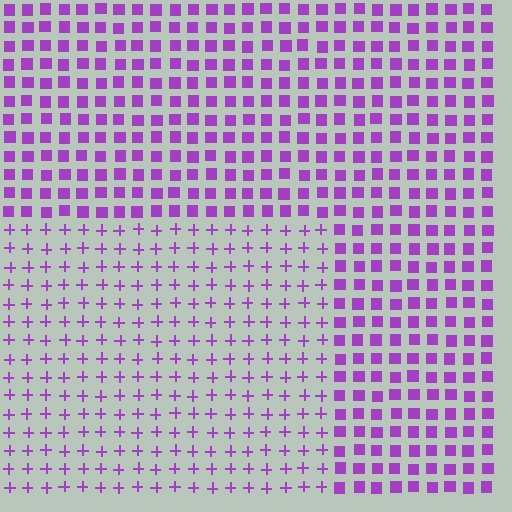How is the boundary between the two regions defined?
The boundary is defined by a change in element shape: plus signs inside vs. squares outside. All elements share the same color and spacing.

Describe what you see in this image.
The image is filled with small purple elements arranged in a uniform grid. A rectangle-shaped region contains plus signs, while the surrounding area contains squares. The boundary is defined purely by the change in element shape.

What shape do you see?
I see a rectangle.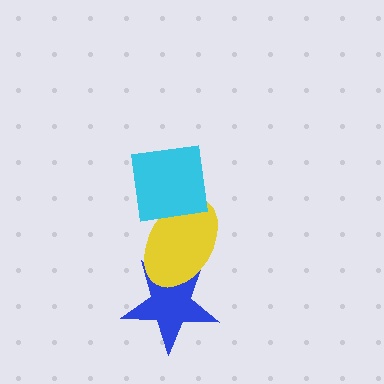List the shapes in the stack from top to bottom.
From top to bottom: the cyan square, the yellow ellipse, the blue star.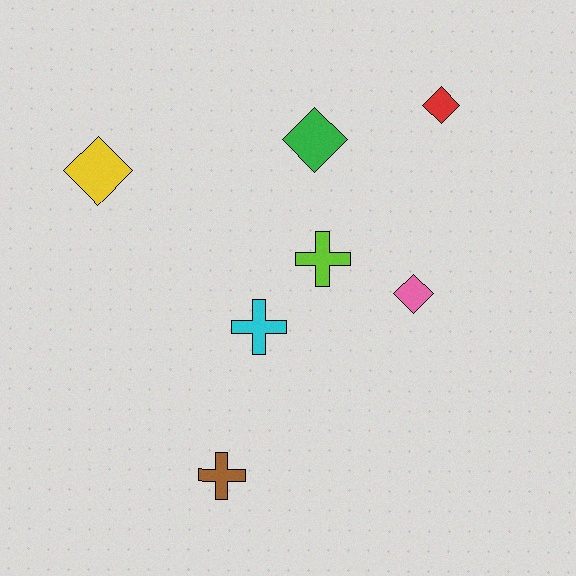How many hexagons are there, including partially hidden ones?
There are no hexagons.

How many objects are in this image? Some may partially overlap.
There are 7 objects.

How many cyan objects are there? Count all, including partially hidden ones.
There is 1 cyan object.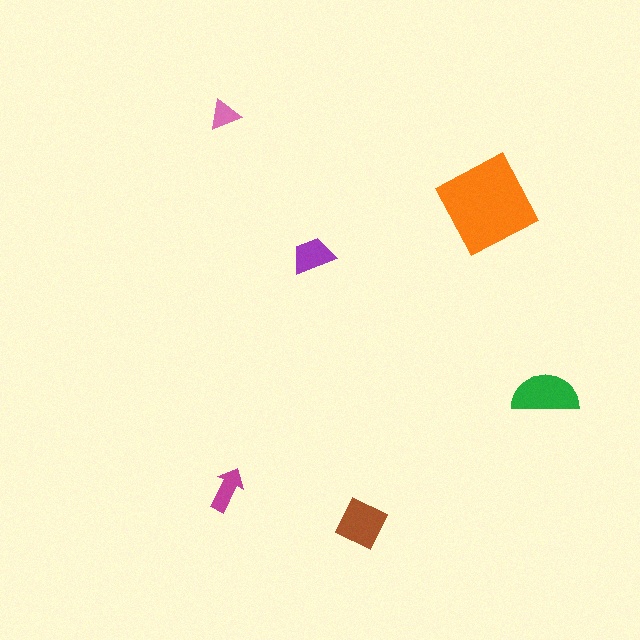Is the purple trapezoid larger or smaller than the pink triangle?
Larger.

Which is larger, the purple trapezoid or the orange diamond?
The orange diamond.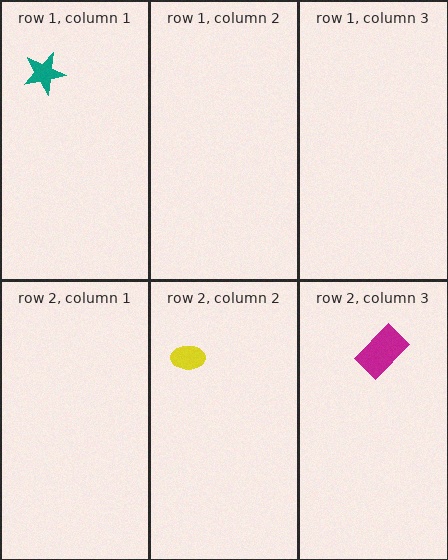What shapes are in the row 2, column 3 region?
The magenta rectangle.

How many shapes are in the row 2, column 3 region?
1.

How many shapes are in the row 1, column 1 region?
1.